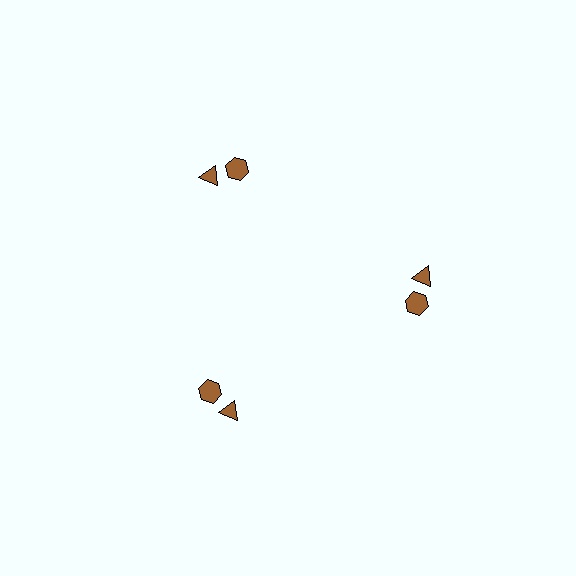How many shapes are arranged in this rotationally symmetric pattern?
There are 6 shapes, arranged in 3 groups of 2.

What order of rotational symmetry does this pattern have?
This pattern has 3-fold rotational symmetry.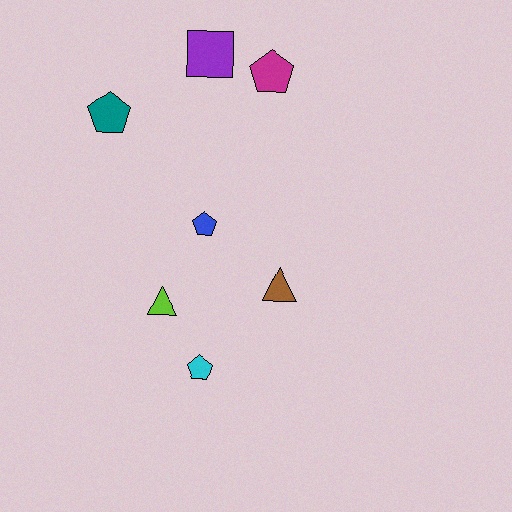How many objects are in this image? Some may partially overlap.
There are 7 objects.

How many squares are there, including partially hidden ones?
There is 1 square.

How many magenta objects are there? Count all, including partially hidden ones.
There is 1 magenta object.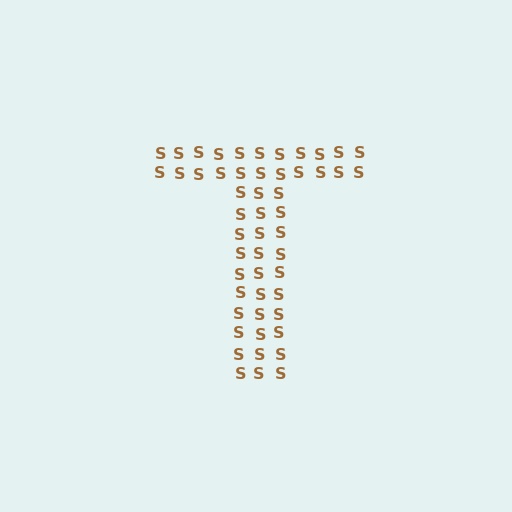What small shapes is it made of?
It is made of small letter S's.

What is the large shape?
The large shape is the letter T.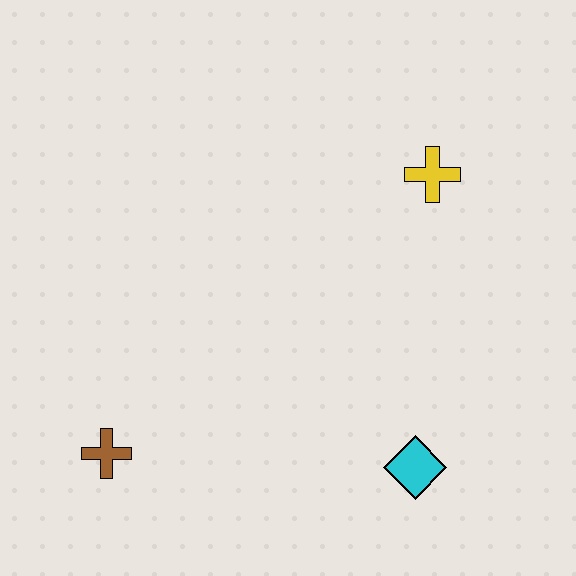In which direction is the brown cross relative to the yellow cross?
The brown cross is to the left of the yellow cross.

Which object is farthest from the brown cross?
The yellow cross is farthest from the brown cross.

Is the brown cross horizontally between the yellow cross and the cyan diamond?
No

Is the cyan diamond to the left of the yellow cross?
Yes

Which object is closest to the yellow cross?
The cyan diamond is closest to the yellow cross.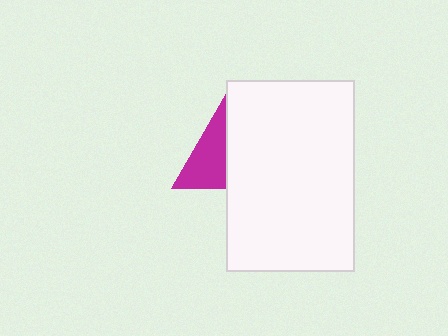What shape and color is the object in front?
The object in front is a white rectangle.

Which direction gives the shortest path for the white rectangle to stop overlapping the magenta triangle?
Moving right gives the shortest separation.